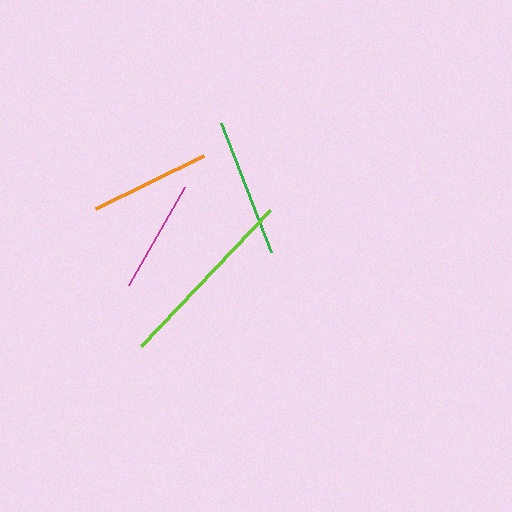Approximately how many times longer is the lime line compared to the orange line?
The lime line is approximately 1.6 times the length of the orange line.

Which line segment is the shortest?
The magenta line is the shortest at approximately 113 pixels.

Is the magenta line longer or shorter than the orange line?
The orange line is longer than the magenta line.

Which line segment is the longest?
The lime line is the longest at approximately 188 pixels.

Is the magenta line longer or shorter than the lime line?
The lime line is longer than the magenta line.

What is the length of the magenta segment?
The magenta segment is approximately 113 pixels long.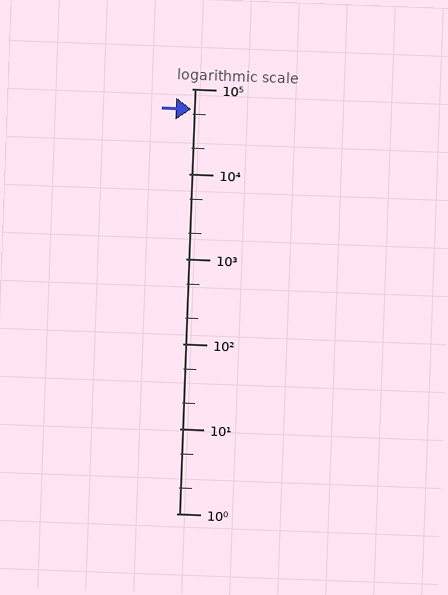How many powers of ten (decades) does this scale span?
The scale spans 5 decades, from 1 to 100000.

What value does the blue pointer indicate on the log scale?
The pointer indicates approximately 58000.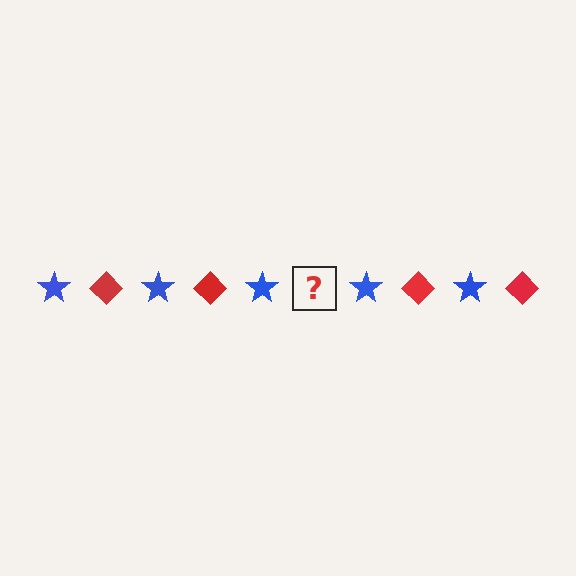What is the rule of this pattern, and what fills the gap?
The rule is that the pattern alternates between blue star and red diamond. The gap should be filled with a red diamond.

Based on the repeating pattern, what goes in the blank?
The blank should be a red diamond.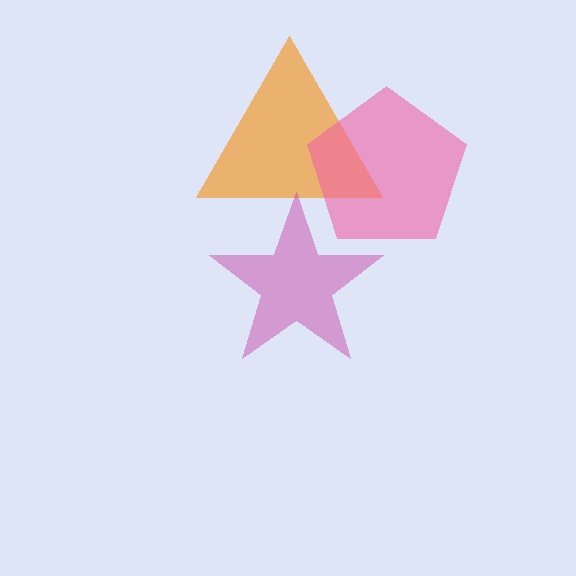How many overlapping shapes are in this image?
There are 3 overlapping shapes in the image.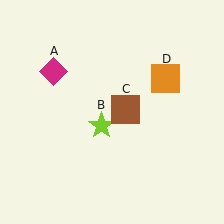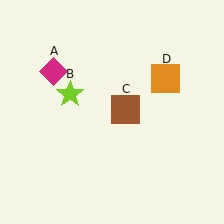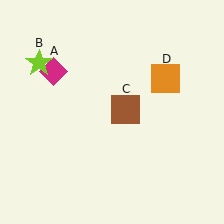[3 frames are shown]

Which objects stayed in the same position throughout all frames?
Magenta diamond (object A) and brown square (object C) and orange square (object D) remained stationary.